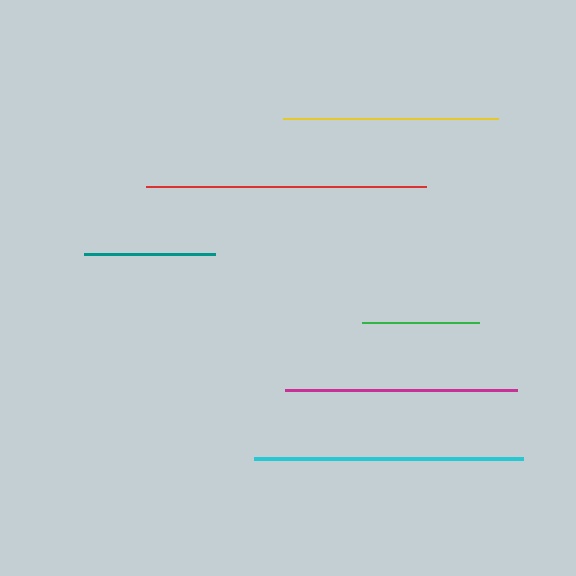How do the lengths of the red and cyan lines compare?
The red and cyan lines are approximately the same length.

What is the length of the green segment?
The green segment is approximately 118 pixels long.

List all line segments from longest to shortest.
From longest to shortest: red, cyan, magenta, yellow, teal, green.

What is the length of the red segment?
The red segment is approximately 280 pixels long.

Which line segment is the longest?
The red line is the longest at approximately 280 pixels.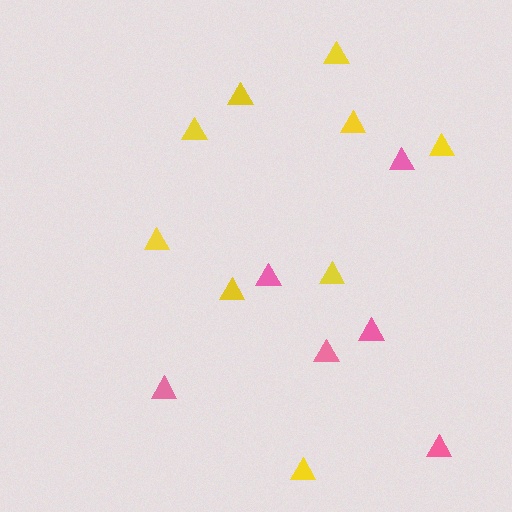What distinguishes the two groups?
There are 2 groups: one group of pink triangles (6) and one group of yellow triangles (9).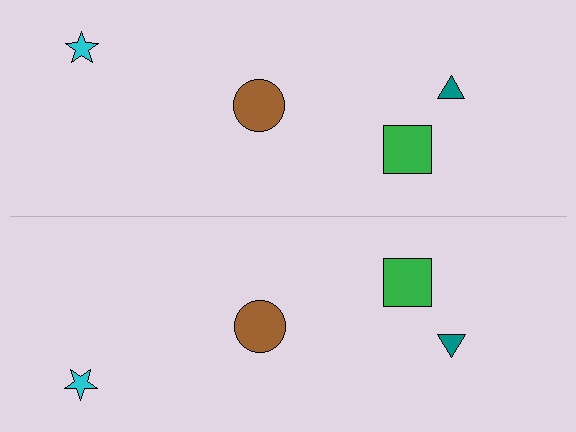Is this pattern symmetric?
Yes, this pattern has bilateral (reflection) symmetry.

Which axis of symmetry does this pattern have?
The pattern has a horizontal axis of symmetry running through the center of the image.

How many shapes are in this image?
There are 8 shapes in this image.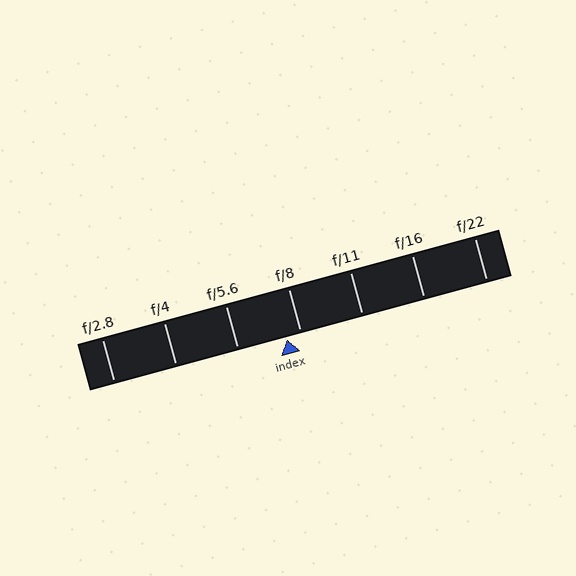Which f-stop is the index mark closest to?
The index mark is closest to f/8.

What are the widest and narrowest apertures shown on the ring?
The widest aperture shown is f/2.8 and the narrowest is f/22.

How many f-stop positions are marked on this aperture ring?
There are 7 f-stop positions marked.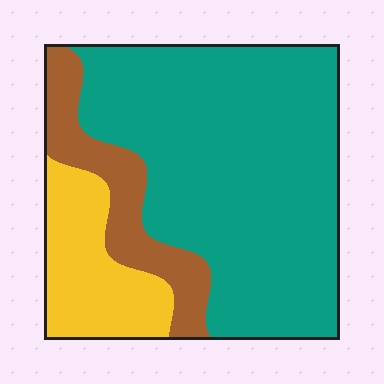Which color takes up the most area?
Teal, at roughly 65%.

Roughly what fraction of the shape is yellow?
Yellow takes up between a sixth and a third of the shape.